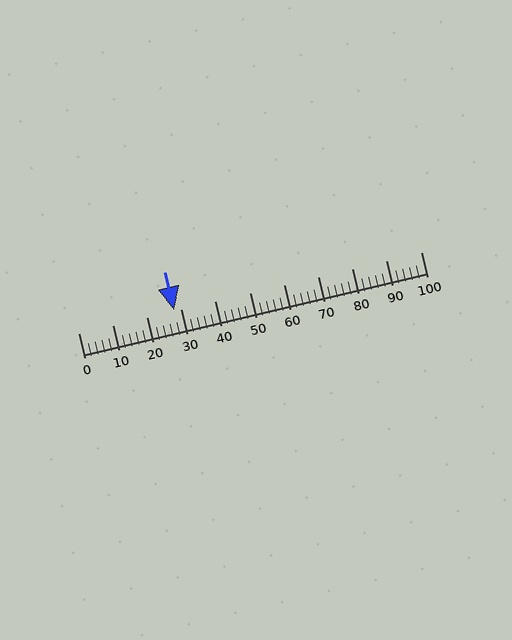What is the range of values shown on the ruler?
The ruler shows values from 0 to 100.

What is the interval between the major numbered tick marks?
The major tick marks are spaced 10 units apart.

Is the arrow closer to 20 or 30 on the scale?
The arrow is closer to 30.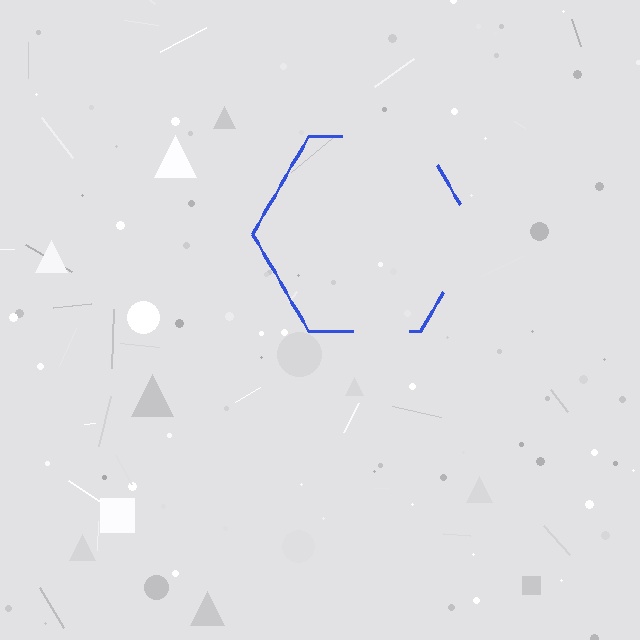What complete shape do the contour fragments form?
The contour fragments form a hexagon.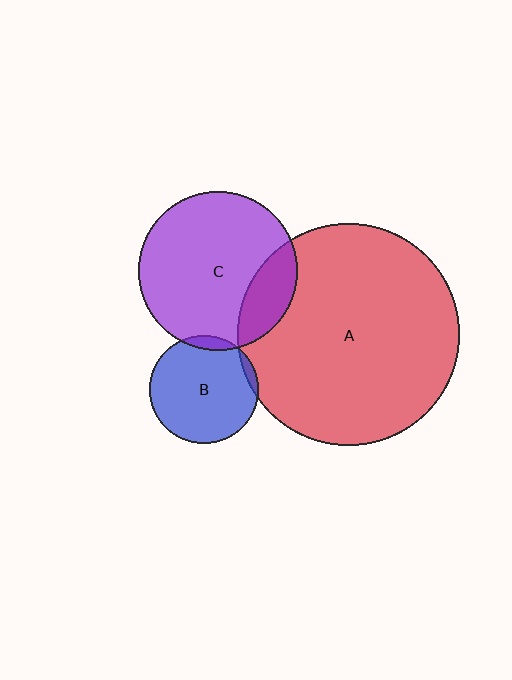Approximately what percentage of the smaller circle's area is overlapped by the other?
Approximately 20%.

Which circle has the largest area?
Circle A (red).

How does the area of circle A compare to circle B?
Approximately 4.1 times.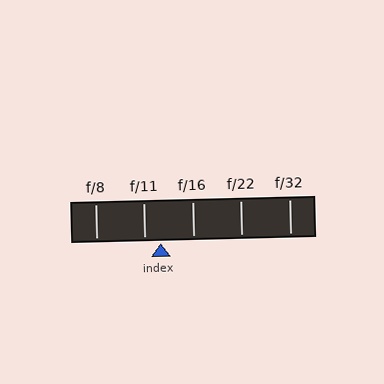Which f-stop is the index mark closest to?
The index mark is closest to f/11.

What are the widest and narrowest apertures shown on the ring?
The widest aperture shown is f/8 and the narrowest is f/32.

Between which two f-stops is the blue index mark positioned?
The index mark is between f/11 and f/16.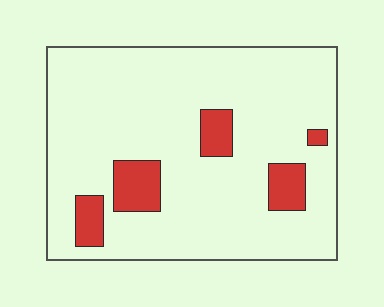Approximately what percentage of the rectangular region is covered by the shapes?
Approximately 10%.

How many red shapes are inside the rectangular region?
5.